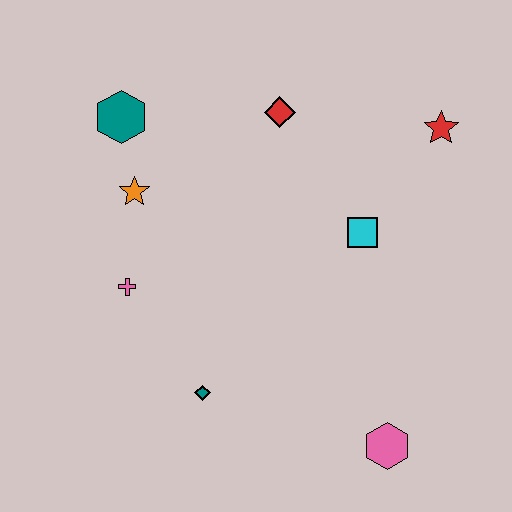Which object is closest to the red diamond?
The cyan square is closest to the red diamond.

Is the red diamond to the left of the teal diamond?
No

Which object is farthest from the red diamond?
The pink hexagon is farthest from the red diamond.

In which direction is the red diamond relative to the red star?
The red diamond is to the left of the red star.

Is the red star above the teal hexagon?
No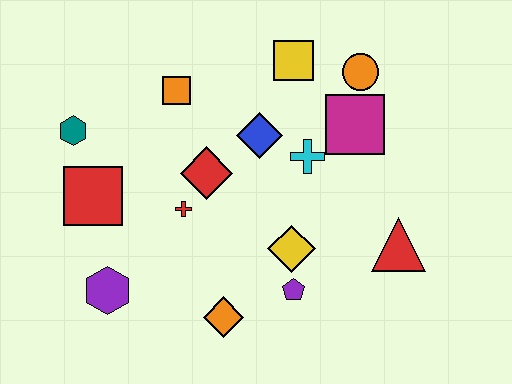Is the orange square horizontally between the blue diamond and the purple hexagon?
Yes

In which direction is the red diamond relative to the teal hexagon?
The red diamond is to the right of the teal hexagon.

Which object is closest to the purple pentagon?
The yellow diamond is closest to the purple pentagon.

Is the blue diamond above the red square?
Yes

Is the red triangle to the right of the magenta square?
Yes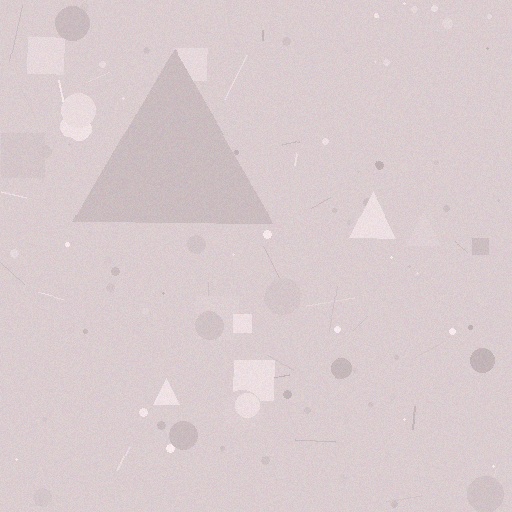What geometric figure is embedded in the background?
A triangle is embedded in the background.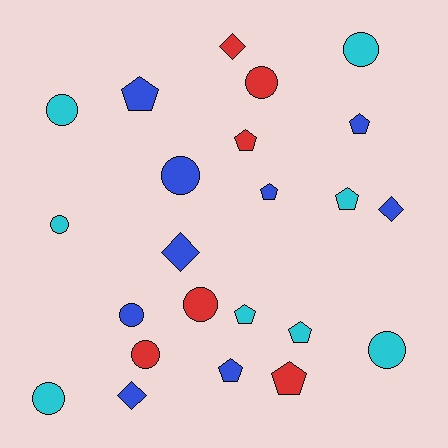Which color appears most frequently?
Blue, with 9 objects.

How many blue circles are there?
There are 2 blue circles.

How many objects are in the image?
There are 23 objects.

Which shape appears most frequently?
Circle, with 10 objects.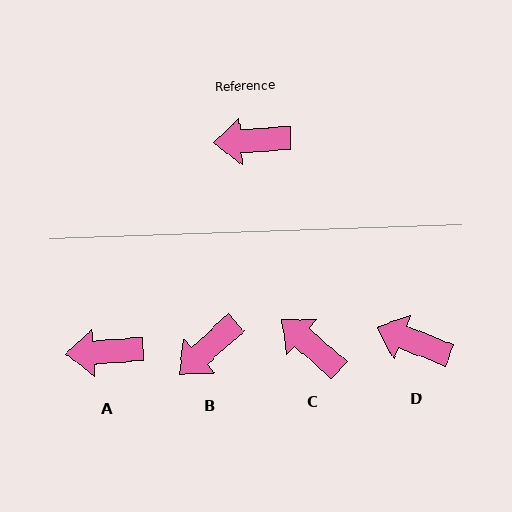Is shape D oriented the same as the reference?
No, it is off by about 25 degrees.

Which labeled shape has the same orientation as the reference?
A.